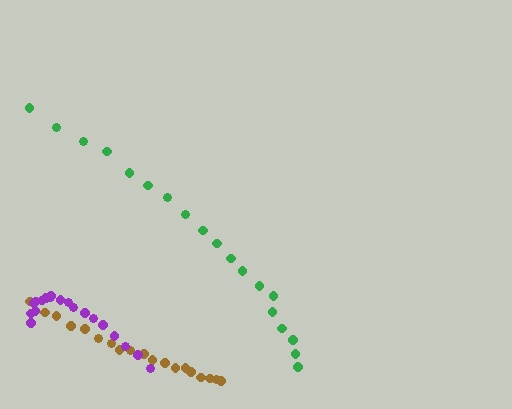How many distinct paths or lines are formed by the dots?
There are 3 distinct paths.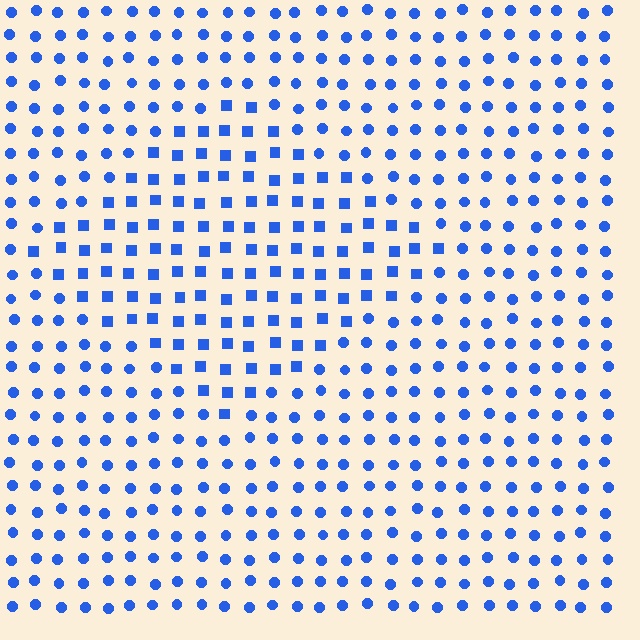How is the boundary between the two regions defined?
The boundary is defined by a change in element shape: squares inside vs. circles outside. All elements share the same color and spacing.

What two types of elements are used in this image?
The image uses squares inside the diamond region and circles outside it.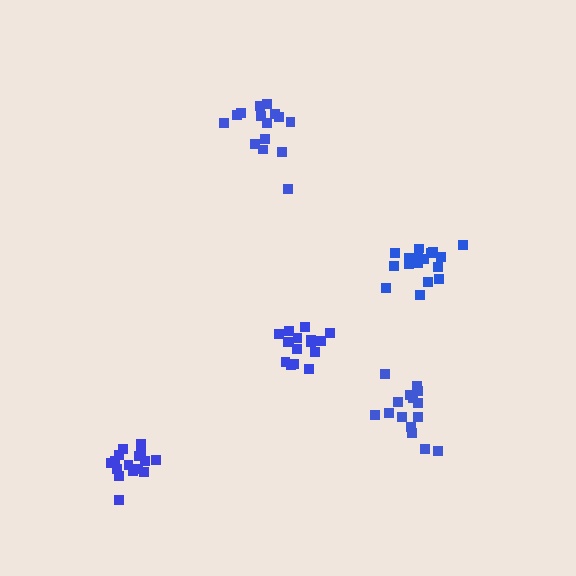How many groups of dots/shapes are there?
There are 5 groups.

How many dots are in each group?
Group 1: 15 dots, Group 2: 15 dots, Group 3: 16 dots, Group 4: 16 dots, Group 5: 17 dots (79 total).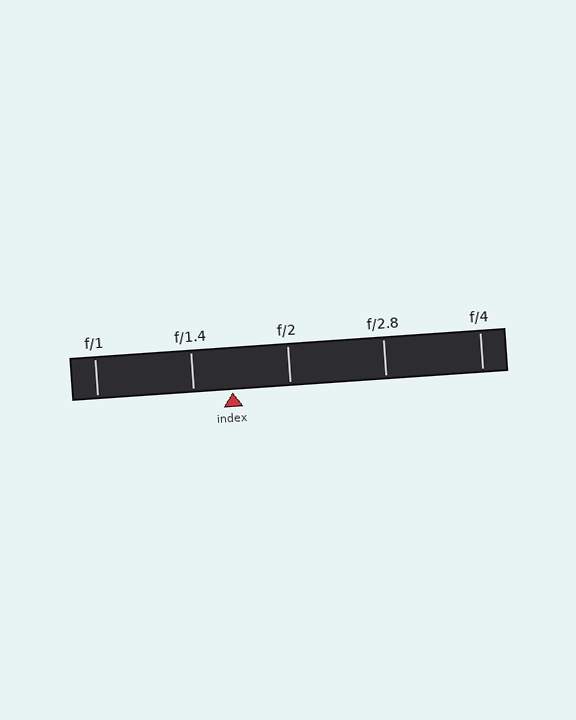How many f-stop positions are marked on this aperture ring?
There are 5 f-stop positions marked.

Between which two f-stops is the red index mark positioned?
The index mark is between f/1.4 and f/2.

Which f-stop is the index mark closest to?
The index mark is closest to f/1.4.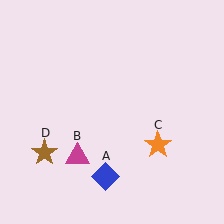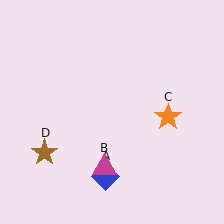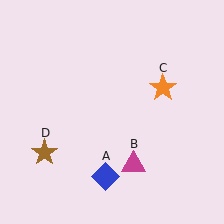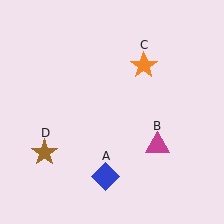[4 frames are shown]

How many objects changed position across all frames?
2 objects changed position: magenta triangle (object B), orange star (object C).